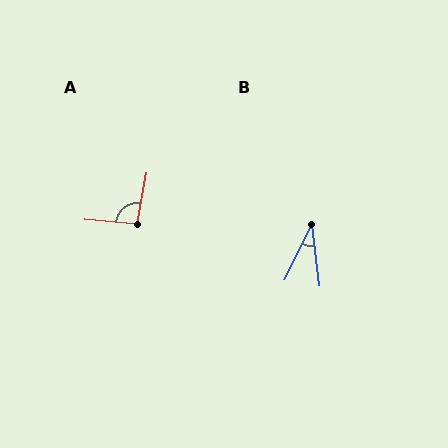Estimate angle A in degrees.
Approximately 95 degrees.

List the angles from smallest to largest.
B (34°), A (95°).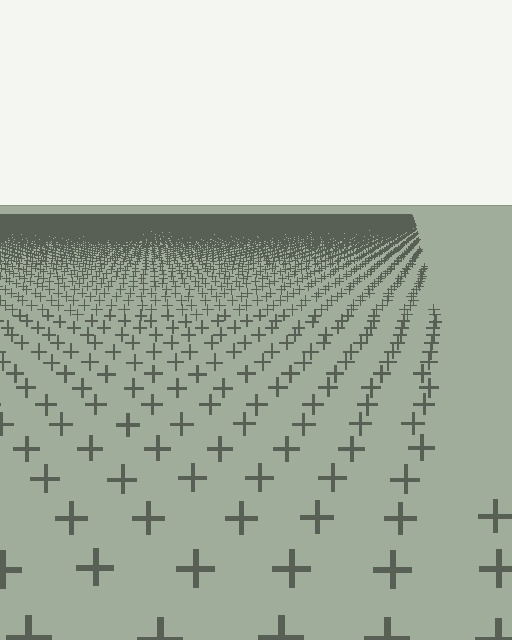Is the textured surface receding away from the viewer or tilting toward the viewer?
The surface is receding away from the viewer. Texture elements get smaller and denser toward the top.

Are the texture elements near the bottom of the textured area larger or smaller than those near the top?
Larger. Near the bottom, elements are closer to the viewer and appear at a bigger on-screen size.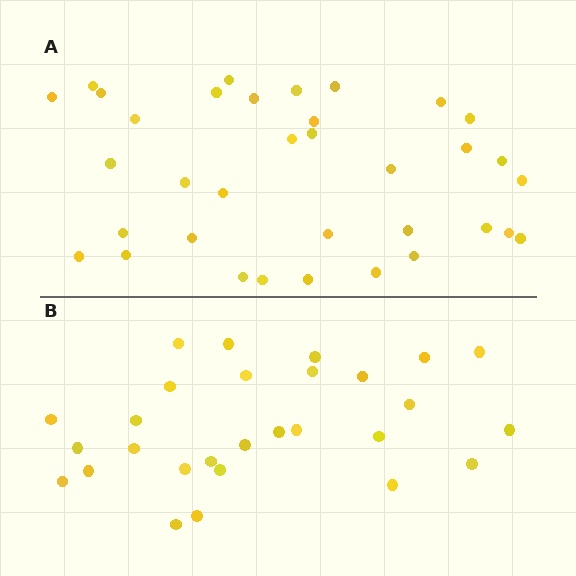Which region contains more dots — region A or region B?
Region A (the top region) has more dots.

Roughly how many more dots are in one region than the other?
Region A has roughly 8 or so more dots than region B.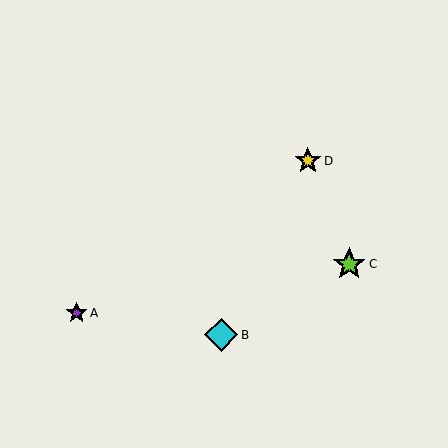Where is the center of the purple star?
The center of the purple star is at (77, 313).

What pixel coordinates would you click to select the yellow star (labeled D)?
Click at (308, 161) to select the yellow star D.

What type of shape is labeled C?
Shape C is a lime star.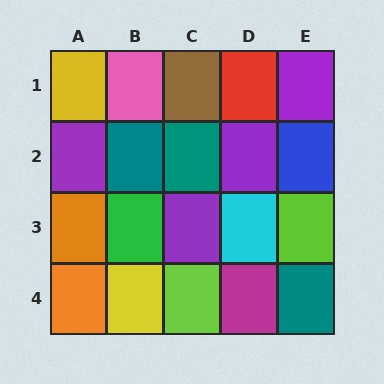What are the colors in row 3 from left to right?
Orange, green, purple, cyan, lime.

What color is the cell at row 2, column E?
Blue.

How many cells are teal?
3 cells are teal.